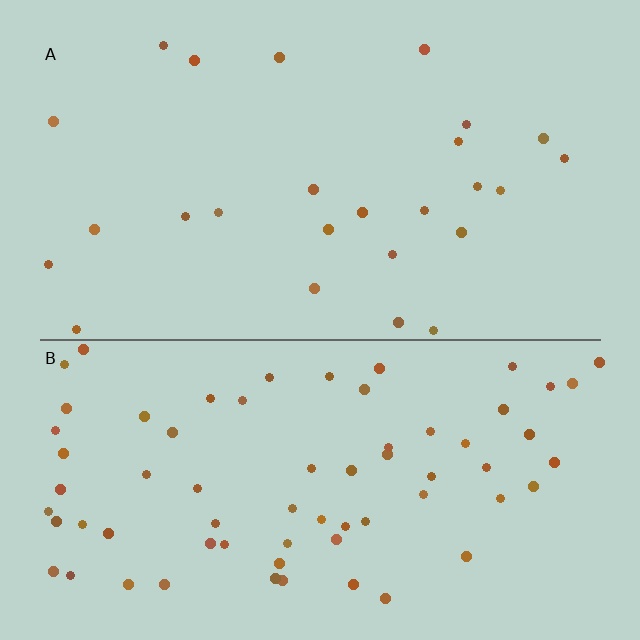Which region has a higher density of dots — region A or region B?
B (the bottom).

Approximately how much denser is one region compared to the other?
Approximately 2.6× — region B over region A.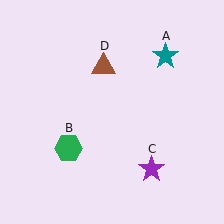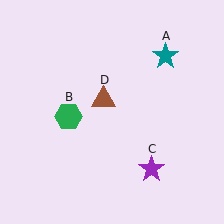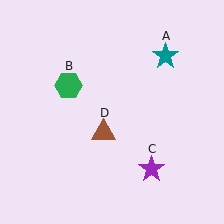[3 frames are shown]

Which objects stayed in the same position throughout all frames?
Teal star (object A) and purple star (object C) remained stationary.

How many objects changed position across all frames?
2 objects changed position: green hexagon (object B), brown triangle (object D).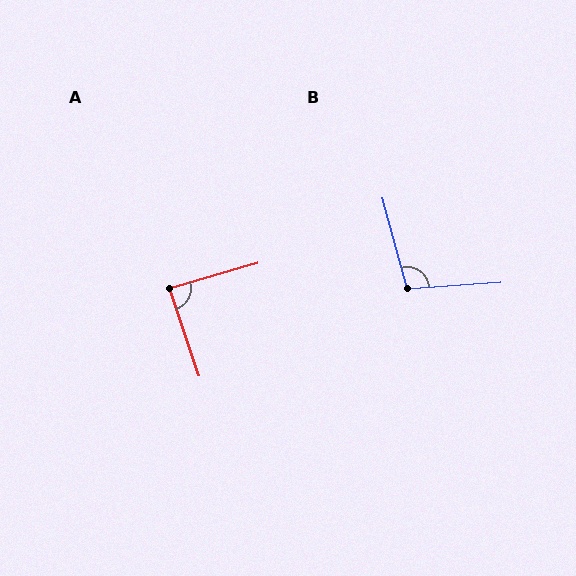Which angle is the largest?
B, at approximately 101 degrees.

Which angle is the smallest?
A, at approximately 88 degrees.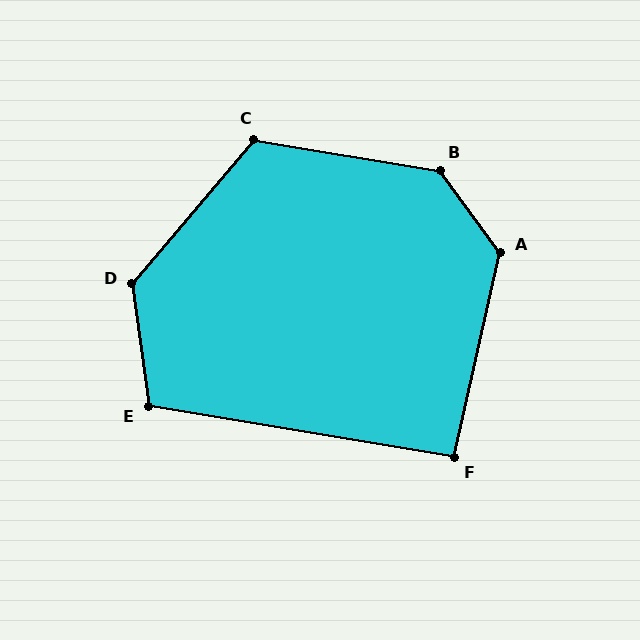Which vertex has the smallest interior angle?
F, at approximately 93 degrees.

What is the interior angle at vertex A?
Approximately 132 degrees (obtuse).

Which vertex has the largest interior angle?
B, at approximately 135 degrees.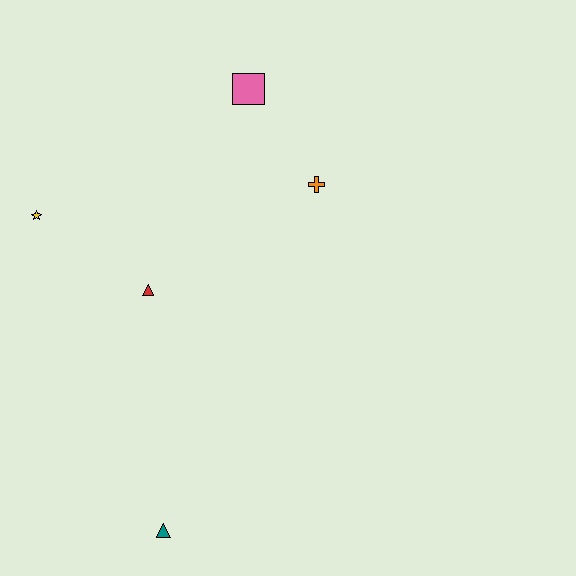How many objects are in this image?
There are 5 objects.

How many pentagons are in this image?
There are no pentagons.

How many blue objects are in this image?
There are no blue objects.